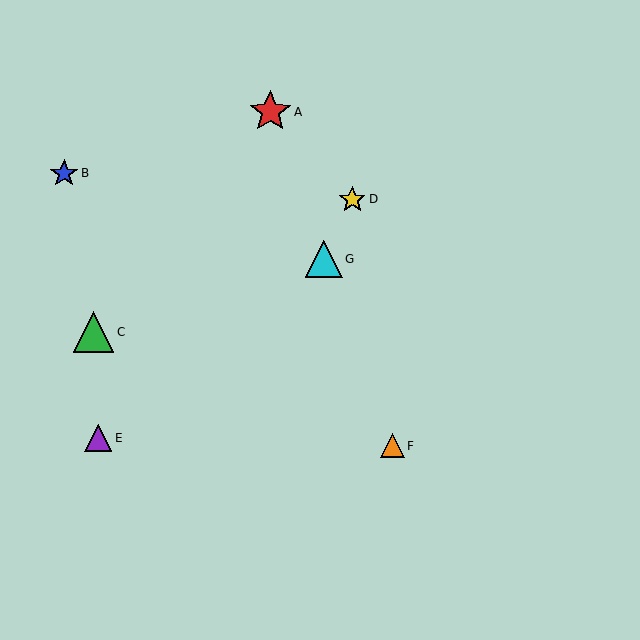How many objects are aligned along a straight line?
3 objects (A, F, G) are aligned along a straight line.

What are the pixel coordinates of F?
Object F is at (392, 446).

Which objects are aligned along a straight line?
Objects A, F, G are aligned along a straight line.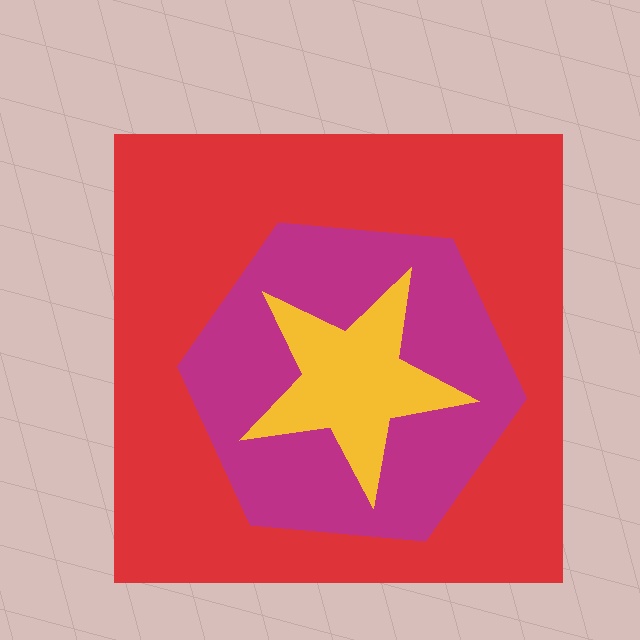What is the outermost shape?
The red square.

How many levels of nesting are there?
3.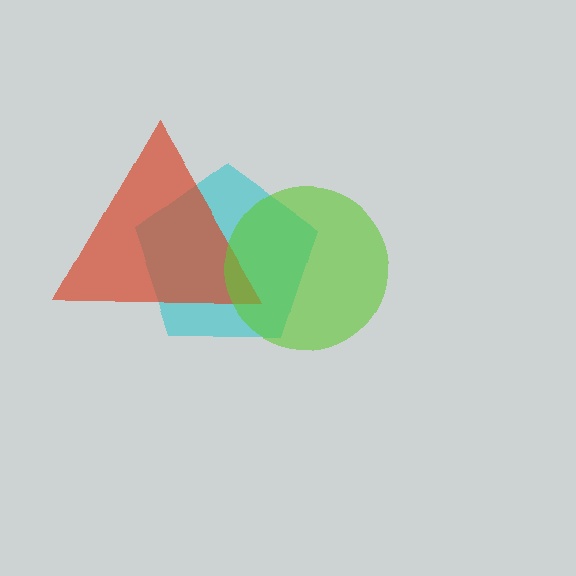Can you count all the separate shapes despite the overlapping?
Yes, there are 3 separate shapes.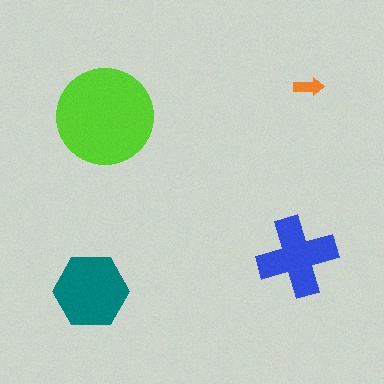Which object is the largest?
The lime circle.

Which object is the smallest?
The orange arrow.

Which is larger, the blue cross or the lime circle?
The lime circle.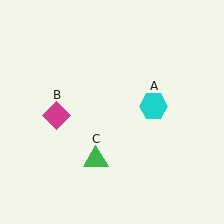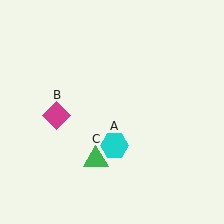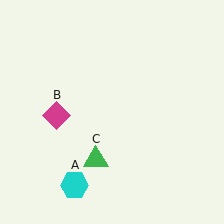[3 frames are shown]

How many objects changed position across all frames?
1 object changed position: cyan hexagon (object A).